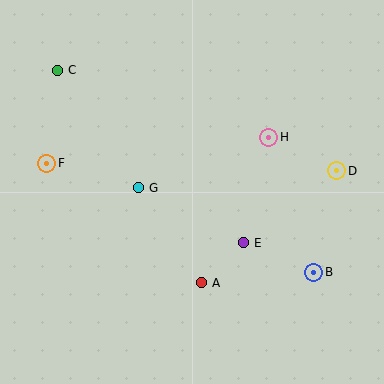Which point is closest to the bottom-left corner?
Point A is closest to the bottom-left corner.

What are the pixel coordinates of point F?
Point F is at (47, 163).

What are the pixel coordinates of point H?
Point H is at (269, 137).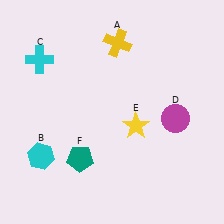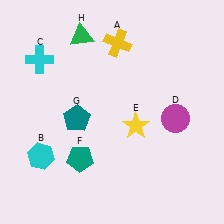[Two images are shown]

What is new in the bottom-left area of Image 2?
A teal pentagon (G) was added in the bottom-left area of Image 2.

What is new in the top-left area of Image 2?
A green triangle (H) was added in the top-left area of Image 2.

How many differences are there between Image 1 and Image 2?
There are 2 differences between the two images.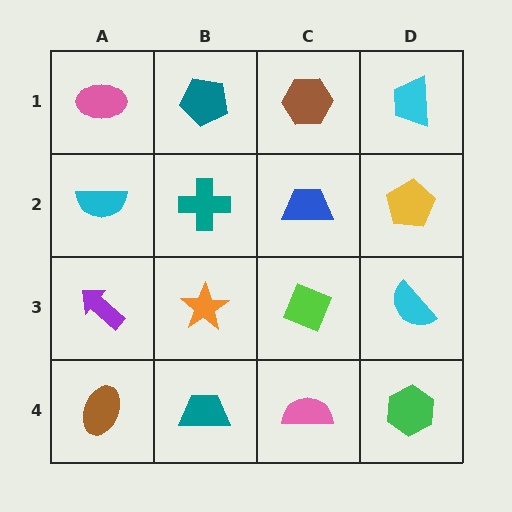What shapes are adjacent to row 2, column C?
A brown hexagon (row 1, column C), a lime diamond (row 3, column C), a teal cross (row 2, column B), a yellow pentagon (row 2, column D).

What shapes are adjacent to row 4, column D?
A cyan semicircle (row 3, column D), a pink semicircle (row 4, column C).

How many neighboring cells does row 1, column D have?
2.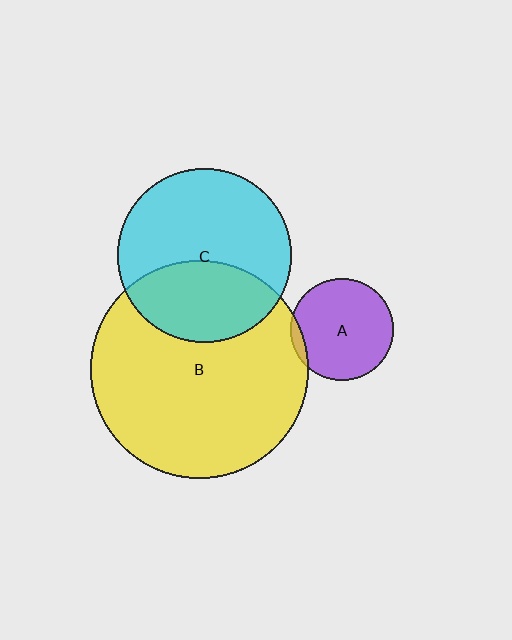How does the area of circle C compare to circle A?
Approximately 2.9 times.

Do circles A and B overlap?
Yes.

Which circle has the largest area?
Circle B (yellow).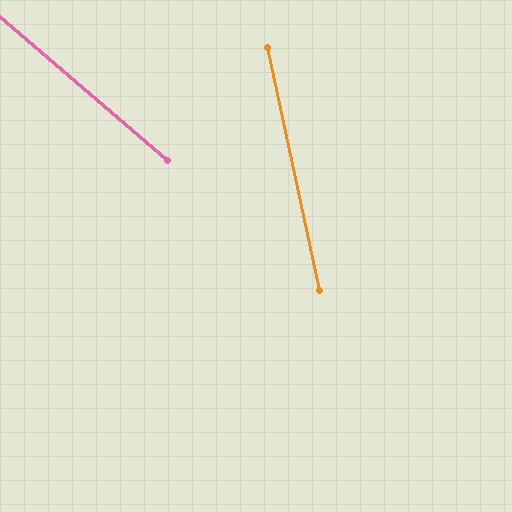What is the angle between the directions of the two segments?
Approximately 37 degrees.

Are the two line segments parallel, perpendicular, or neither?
Neither parallel nor perpendicular — they differ by about 37°.